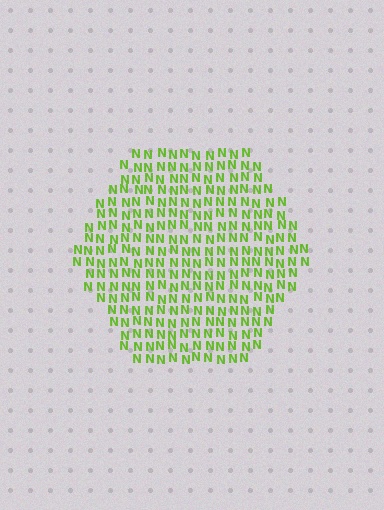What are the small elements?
The small elements are letter N's.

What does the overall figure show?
The overall figure shows a hexagon.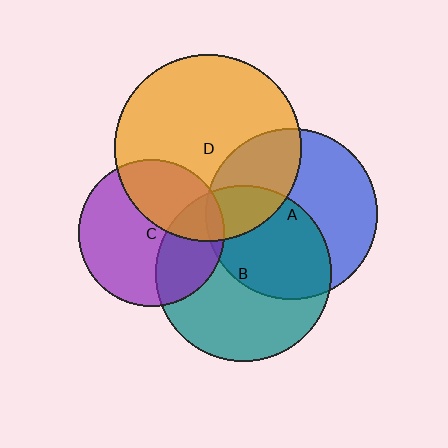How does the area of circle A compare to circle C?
Approximately 1.4 times.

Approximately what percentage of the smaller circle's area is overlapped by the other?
Approximately 30%.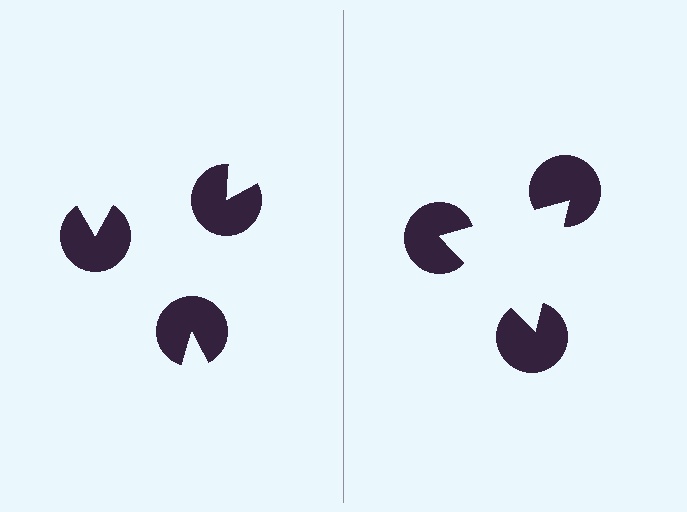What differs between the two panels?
The pac-man discs are positioned identically on both sides; only the wedge orientations differ. On the right they align to a triangle; on the left they are misaligned.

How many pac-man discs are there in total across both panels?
6 — 3 on each side.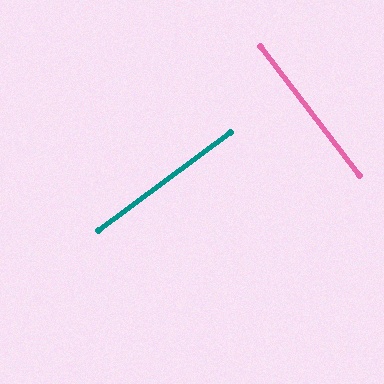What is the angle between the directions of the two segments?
Approximately 89 degrees.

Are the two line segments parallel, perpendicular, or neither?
Perpendicular — they meet at approximately 89°.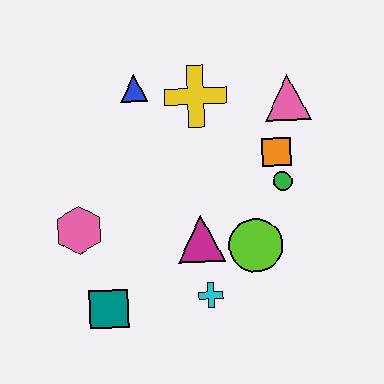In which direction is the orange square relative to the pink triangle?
The orange square is below the pink triangle.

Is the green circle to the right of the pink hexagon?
Yes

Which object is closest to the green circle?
The orange square is closest to the green circle.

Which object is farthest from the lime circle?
The blue triangle is farthest from the lime circle.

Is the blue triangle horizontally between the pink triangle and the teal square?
Yes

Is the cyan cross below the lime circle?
Yes